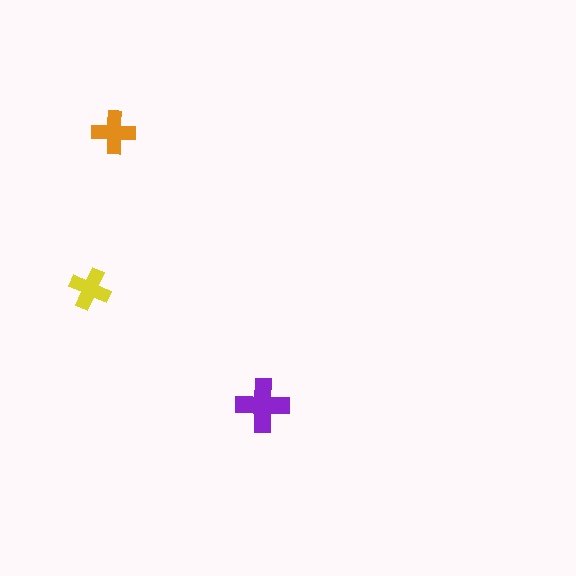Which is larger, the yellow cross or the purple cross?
The purple one.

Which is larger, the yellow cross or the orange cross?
The orange one.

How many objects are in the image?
There are 3 objects in the image.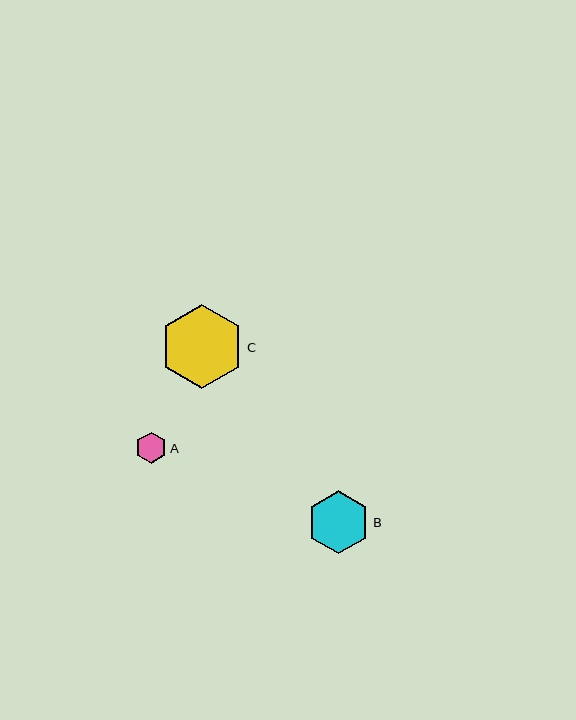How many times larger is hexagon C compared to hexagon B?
Hexagon C is approximately 1.3 times the size of hexagon B.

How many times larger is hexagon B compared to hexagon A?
Hexagon B is approximately 2.0 times the size of hexagon A.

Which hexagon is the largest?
Hexagon C is the largest with a size of approximately 84 pixels.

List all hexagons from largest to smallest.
From largest to smallest: C, B, A.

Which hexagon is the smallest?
Hexagon A is the smallest with a size of approximately 32 pixels.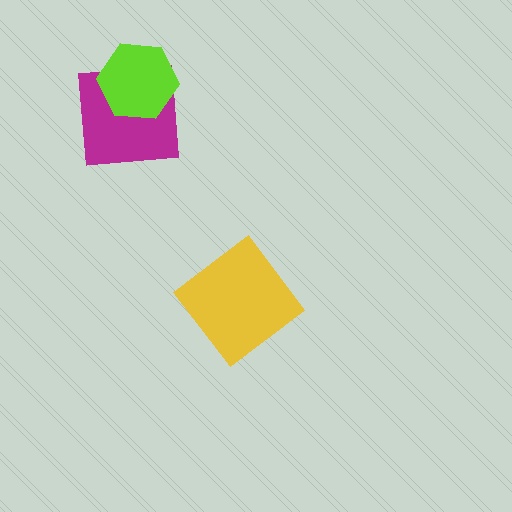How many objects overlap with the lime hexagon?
1 object overlaps with the lime hexagon.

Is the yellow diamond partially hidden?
No, no other shape covers it.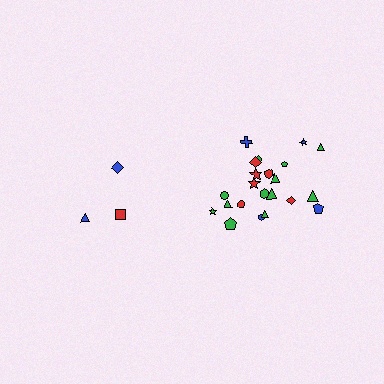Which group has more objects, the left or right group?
The right group.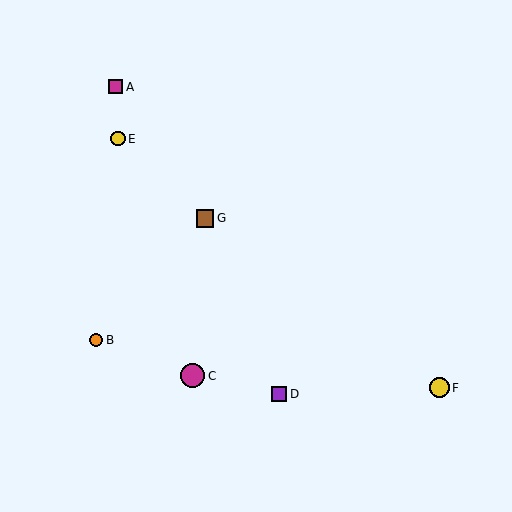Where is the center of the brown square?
The center of the brown square is at (205, 218).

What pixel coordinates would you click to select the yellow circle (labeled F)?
Click at (439, 388) to select the yellow circle F.